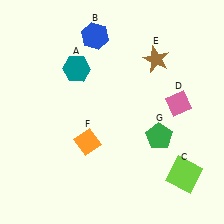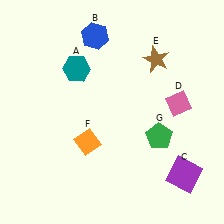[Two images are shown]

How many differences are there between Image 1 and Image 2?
There is 1 difference between the two images.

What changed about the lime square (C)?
In Image 1, C is lime. In Image 2, it changed to purple.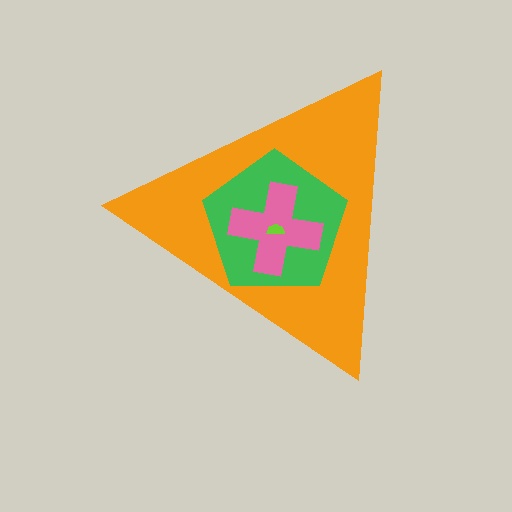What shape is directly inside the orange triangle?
The green pentagon.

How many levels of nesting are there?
4.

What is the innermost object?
The lime semicircle.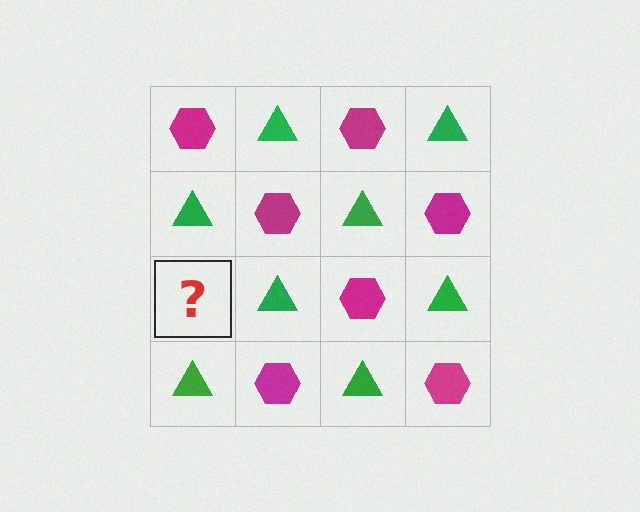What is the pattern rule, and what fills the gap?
The rule is that it alternates magenta hexagon and green triangle in a checkerboard pattern. The gap should be filled with a magenta hexagon.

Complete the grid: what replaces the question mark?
The question mark should be replaced with a magenta hexagon.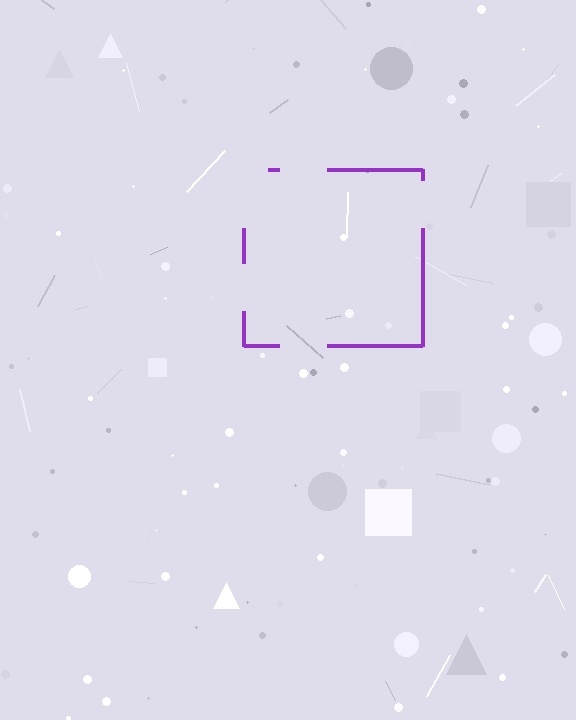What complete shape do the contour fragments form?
The contour fragments form a square.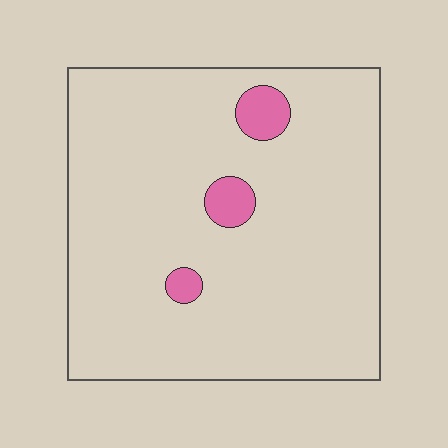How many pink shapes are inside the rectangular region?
3.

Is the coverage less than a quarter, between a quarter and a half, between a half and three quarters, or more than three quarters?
Less than a quarter.